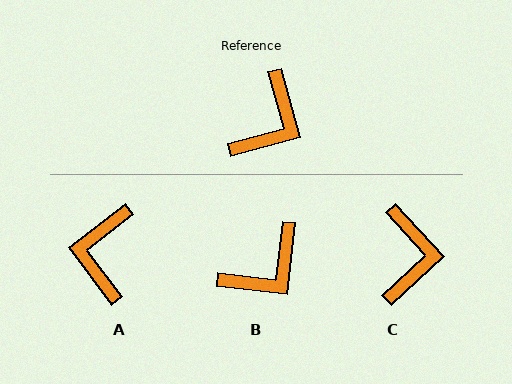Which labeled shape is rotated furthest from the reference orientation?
A, about 158 degrees away.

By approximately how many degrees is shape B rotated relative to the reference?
Approximately 22 degrees clockwise.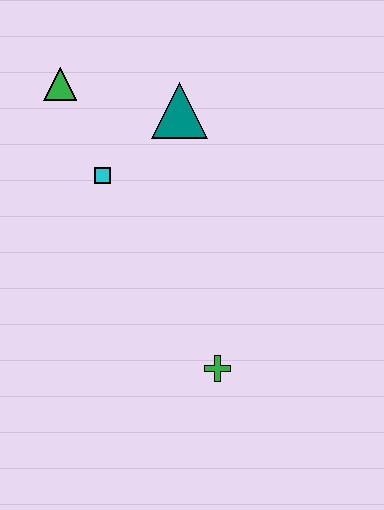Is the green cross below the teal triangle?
Yes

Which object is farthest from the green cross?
The green triangle is farthest from the green cross.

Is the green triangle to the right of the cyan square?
No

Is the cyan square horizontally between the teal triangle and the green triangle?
Yes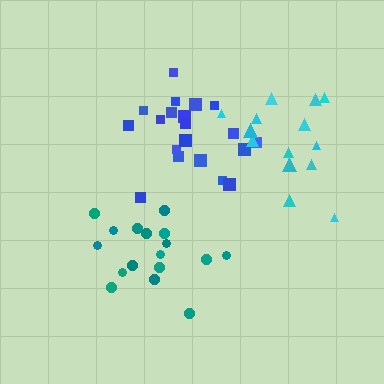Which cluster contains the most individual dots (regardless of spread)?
Blue (20).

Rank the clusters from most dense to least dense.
blue, cyan, teal.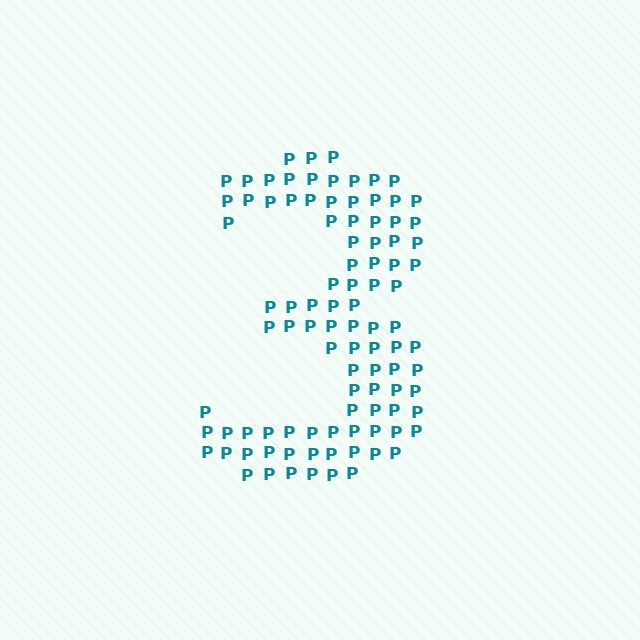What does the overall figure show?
The overall figure shows the digit 3.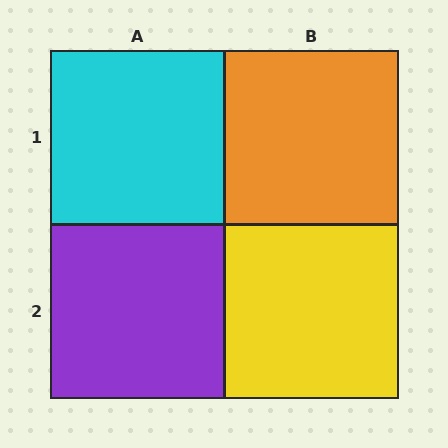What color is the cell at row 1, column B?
Orange.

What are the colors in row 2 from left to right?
Purple, yellow.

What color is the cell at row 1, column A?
Cyan.